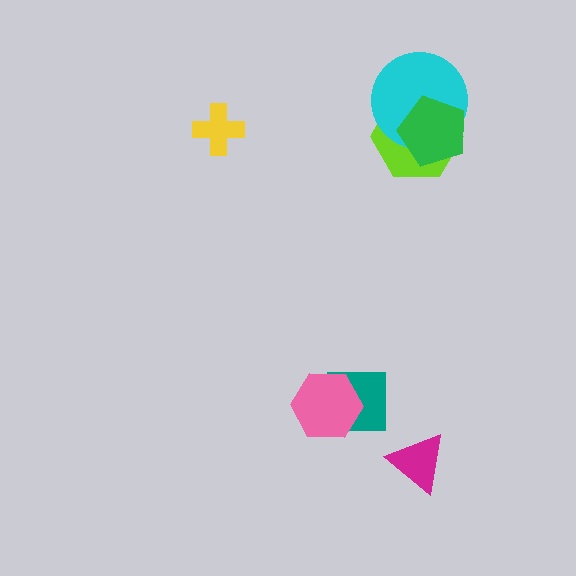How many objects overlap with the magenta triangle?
0 objects overlap with the magenta triangle.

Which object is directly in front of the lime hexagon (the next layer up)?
The cyan circle is directly in front of the lime hexagon.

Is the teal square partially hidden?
Yes, it is partially covered by another shape.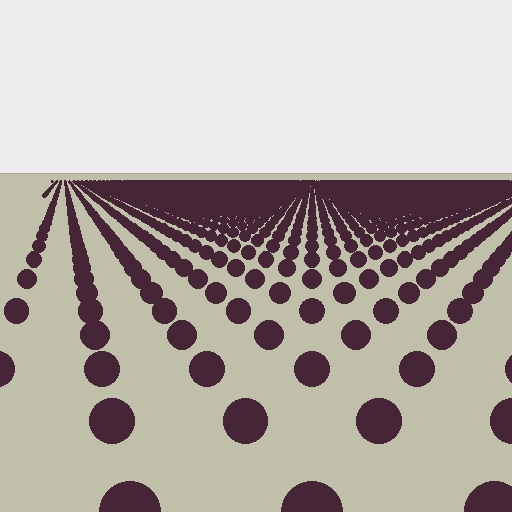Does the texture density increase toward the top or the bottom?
Density increases toward the top.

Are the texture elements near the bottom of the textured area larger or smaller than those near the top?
Larger. Near the bottom, elements are closer to the viewer and appear at a bigger on-screen size.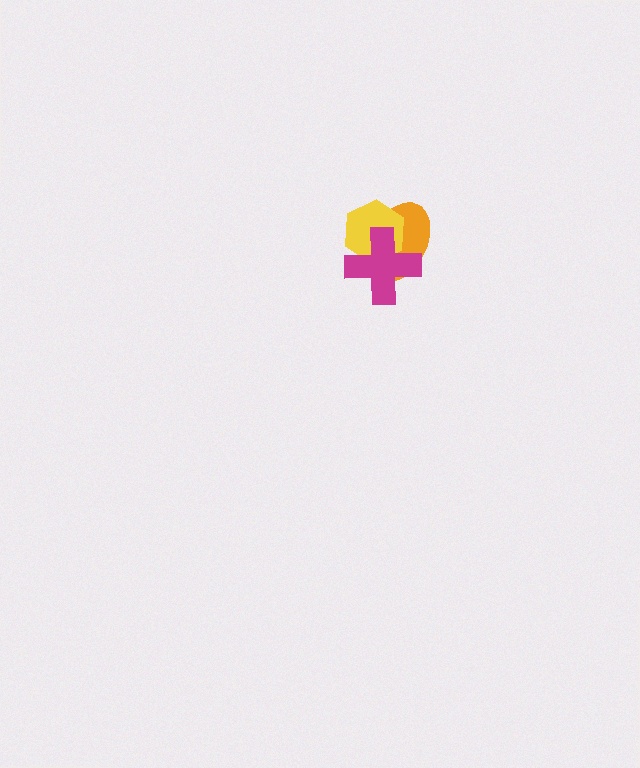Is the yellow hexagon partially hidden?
Yes, it is partially covered by another shape.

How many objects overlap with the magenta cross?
2 objects overlap with the magenta cross.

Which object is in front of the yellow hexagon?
The magenta cross is in front of the yellow hexagon.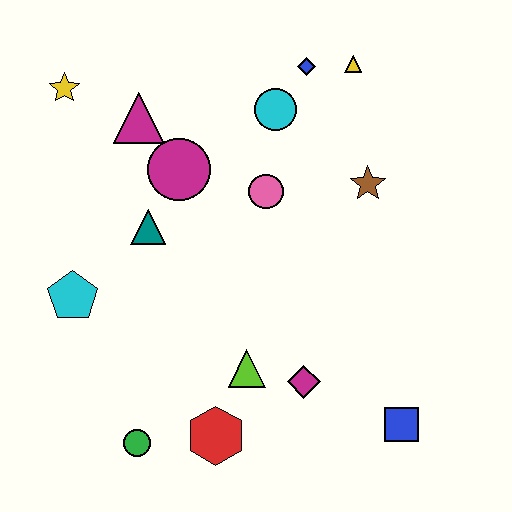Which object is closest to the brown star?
The pink circle is closest to the brown star.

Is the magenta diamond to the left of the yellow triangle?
Yes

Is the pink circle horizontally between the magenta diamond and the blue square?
No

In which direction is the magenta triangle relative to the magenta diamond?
The magenta triangle is above the magenta diamond.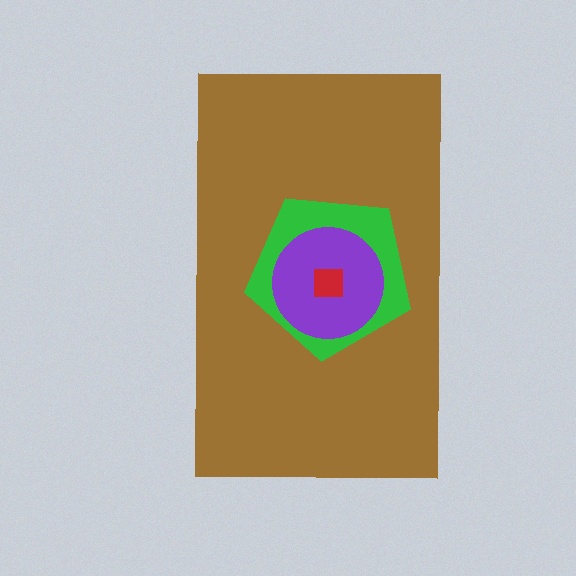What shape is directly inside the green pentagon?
The purple circle.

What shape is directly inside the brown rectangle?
The green pentagon.